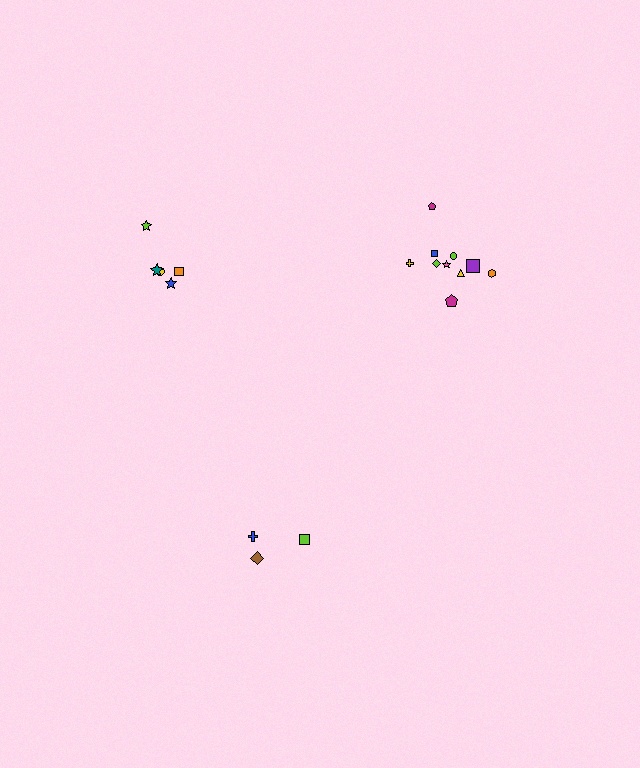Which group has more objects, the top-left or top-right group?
The top-right group.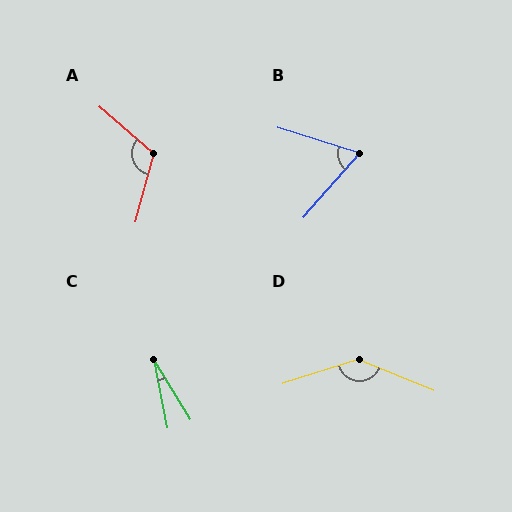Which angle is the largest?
D, at approximately 140 degrees.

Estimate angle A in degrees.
Approximately 116 degrees.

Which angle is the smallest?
C, at approximately 21 degrees.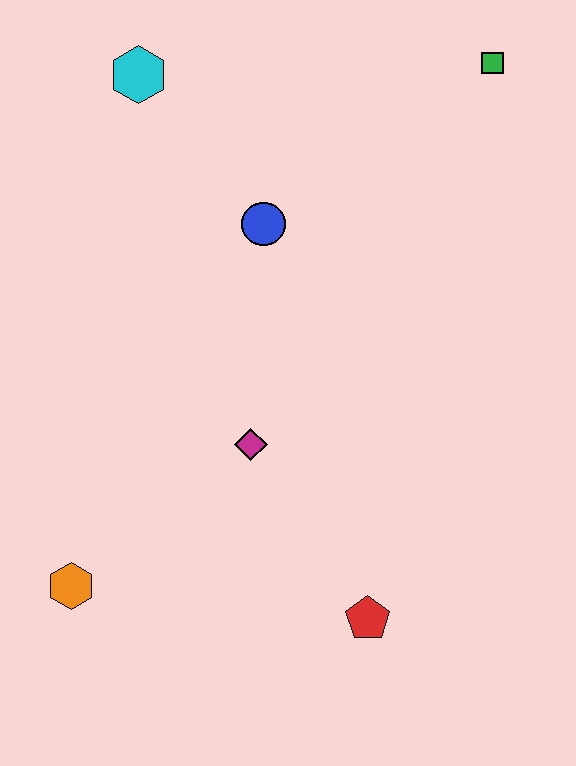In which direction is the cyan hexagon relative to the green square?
The cyan hexagon is to the left of the green square.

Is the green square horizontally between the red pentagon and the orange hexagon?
No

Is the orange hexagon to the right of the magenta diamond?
No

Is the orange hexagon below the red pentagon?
No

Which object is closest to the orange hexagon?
The magenta diamond is closest to the orange hexagon.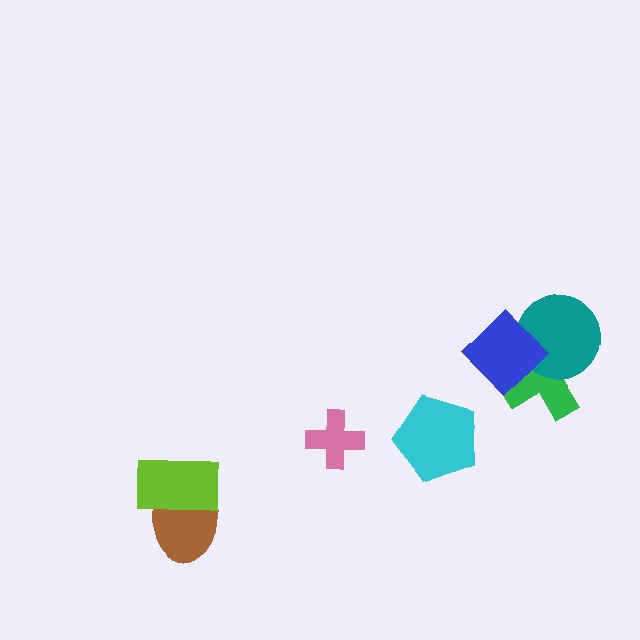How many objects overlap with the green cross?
2 objects overlap with the green cross.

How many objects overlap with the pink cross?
0 objects overlap with the pink cross.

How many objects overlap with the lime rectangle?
1 object overlaps with the lime rectangle.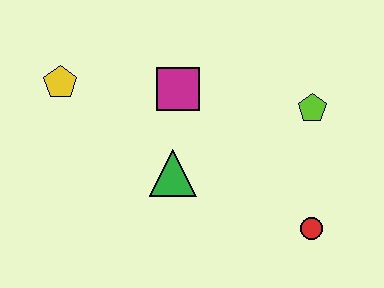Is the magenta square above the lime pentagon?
Yes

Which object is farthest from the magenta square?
The red circle is farthest from the magenta square.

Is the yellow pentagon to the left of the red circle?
Yes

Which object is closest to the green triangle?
The magenta square is closest to the green triangle.